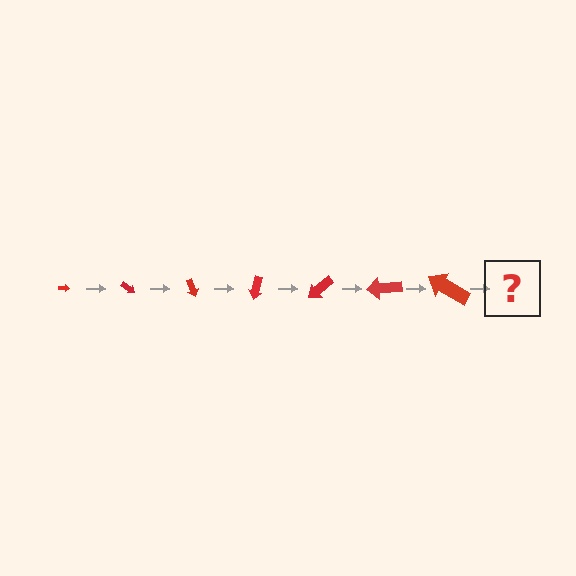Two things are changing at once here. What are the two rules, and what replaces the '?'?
The two rules are that the arrow grows larger each step and it rotates 35 degrees each step. The '?' should be an arrow, larger than the previous one and rotated 245 degrees from the start.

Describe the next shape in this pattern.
It should be an arrow, larger than the previous one and rotated 245 degrees from the start.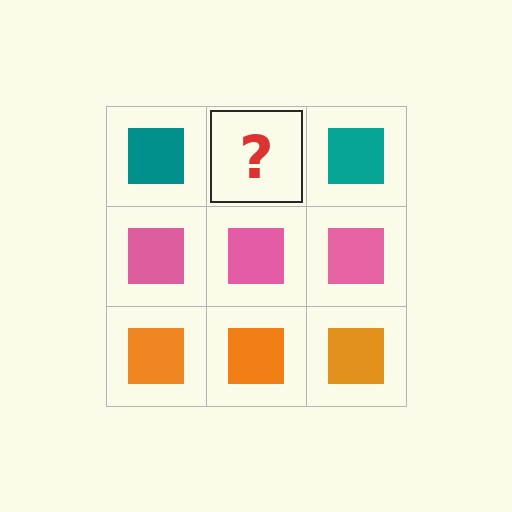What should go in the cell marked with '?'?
The missing cell should contain a teal square.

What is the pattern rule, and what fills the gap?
The rule is that each row has a consistent color. The gap should be filled with a teal square.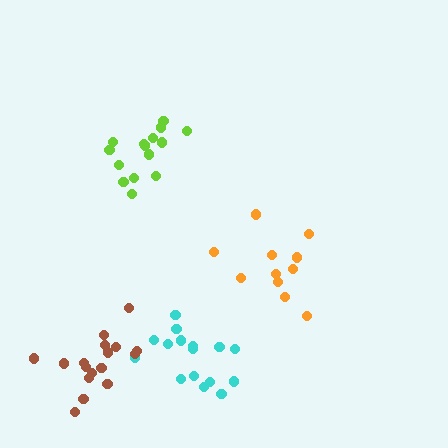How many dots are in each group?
Group 1: 16 dots, Group 2: 11 dots, Group 3: 15 dots, Group 4: 17 dots (59 total).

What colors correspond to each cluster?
The clusters are colored: cyan, orange, lime, brown.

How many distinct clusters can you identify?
There are 4 distinct clusters.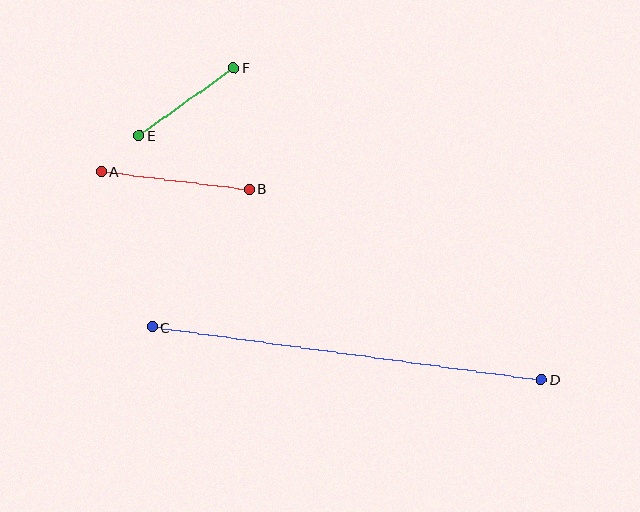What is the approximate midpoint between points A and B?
The midpoint is at approximately (175, 180) pixels.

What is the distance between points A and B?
The distance is approximately 149 pixels.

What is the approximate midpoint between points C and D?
The midpoint is at approximately (347, 353) pixels.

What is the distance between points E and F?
The distance is approximately 117 pixels.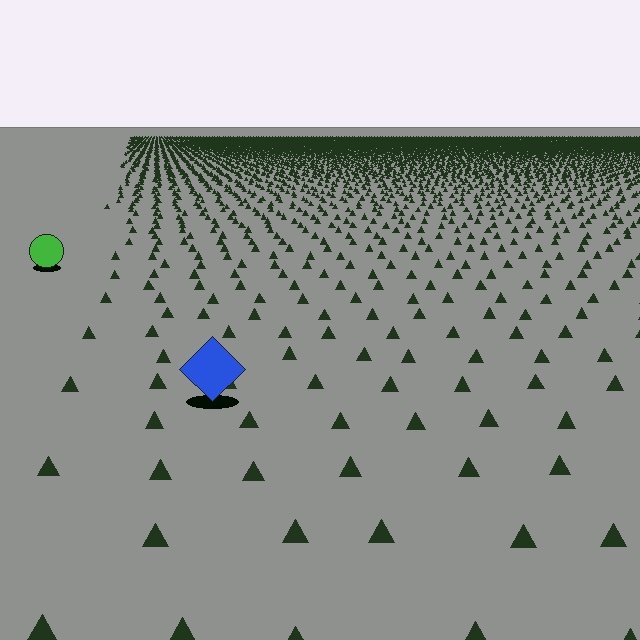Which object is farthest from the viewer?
The green circle is farthest from the viewer. It appears smaller and the ground texture around it is denser.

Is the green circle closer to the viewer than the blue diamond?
No. The blue diamond is closer — you can tell from the texture gradient: the ground texture is coarser near it.